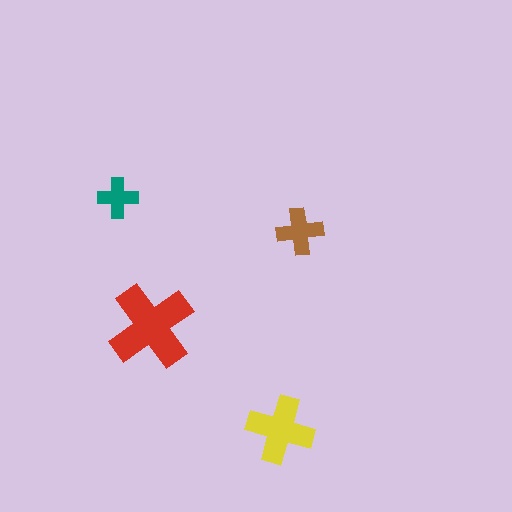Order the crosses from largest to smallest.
the red one, the yellow one, the brown one, the teal one.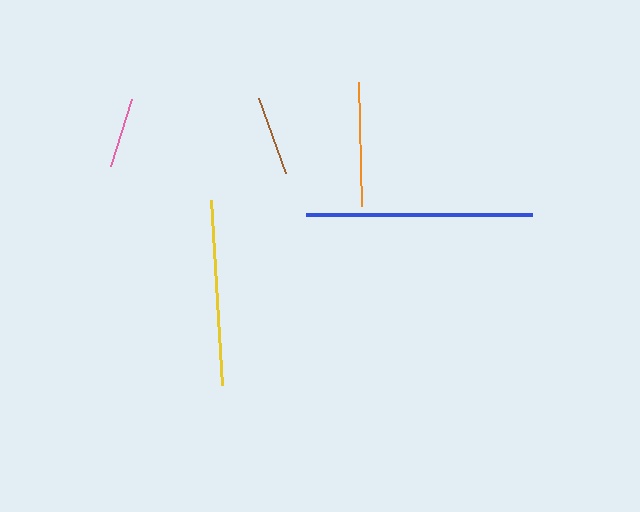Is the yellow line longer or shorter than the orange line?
The yellow line is longer than the orange line.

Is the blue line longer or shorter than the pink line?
The blue line is longer than the pink line.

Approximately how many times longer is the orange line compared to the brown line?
The orange line is approximately 1.6 times the length of the brown line.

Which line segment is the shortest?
The pink line is the shortest at approximately 70 pixels.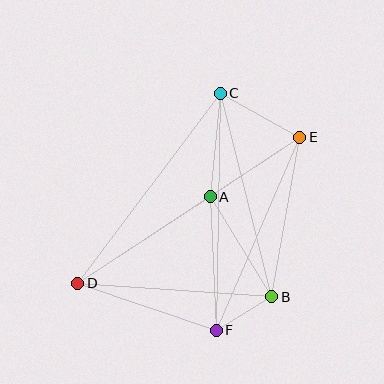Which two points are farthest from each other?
Points D and E are farthest from each other.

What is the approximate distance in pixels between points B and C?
The distance between B and C is approximately 210 pixels.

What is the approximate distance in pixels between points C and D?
The distance between C and D is approximately 237 pixels.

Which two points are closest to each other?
Points B and F are closest to each other.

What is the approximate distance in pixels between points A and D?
The distance between A and D is approximately 158 pixels.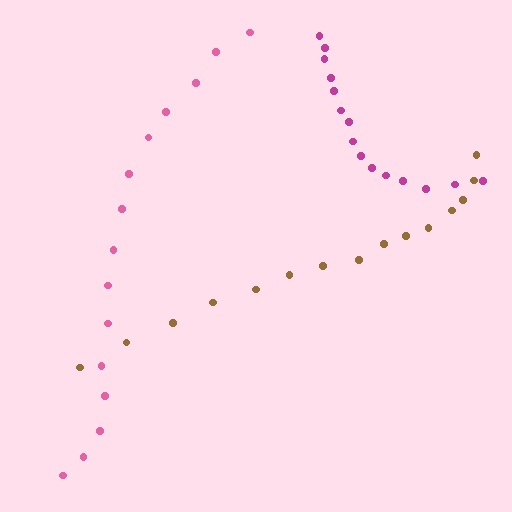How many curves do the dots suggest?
There are 3 distinct paths.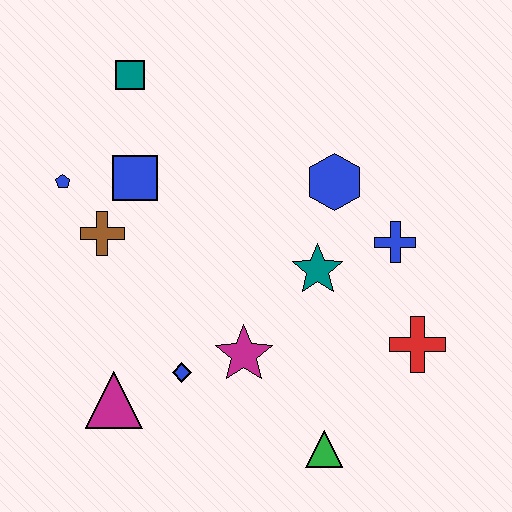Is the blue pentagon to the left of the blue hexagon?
Yes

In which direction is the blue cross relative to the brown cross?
The blue cross is to the right of the brown cross.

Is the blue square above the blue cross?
Yes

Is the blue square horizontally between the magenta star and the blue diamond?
No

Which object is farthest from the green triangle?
The teal square is farthest from the green triangle.